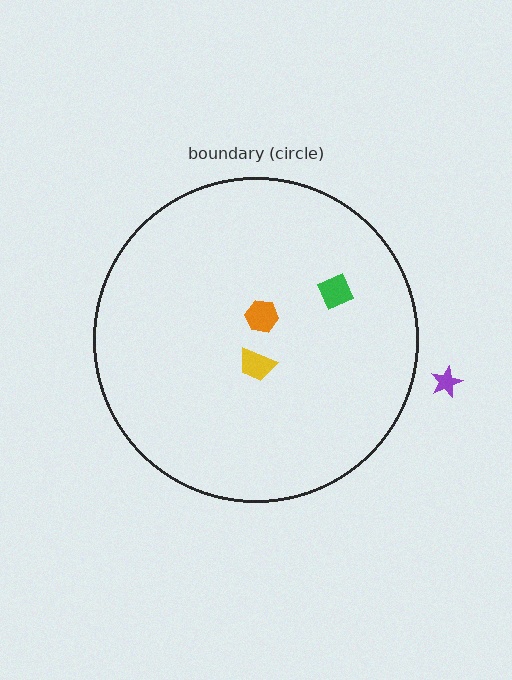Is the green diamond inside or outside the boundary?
Inside.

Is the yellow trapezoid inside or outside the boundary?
Inside.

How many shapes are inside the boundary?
3 inside, 1 outside.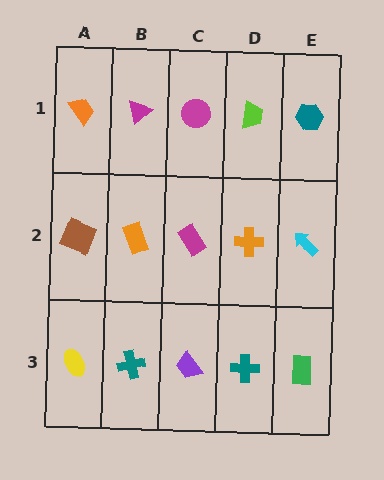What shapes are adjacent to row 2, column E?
A teal hexagon (row 1, column E), a green rectangle (row 3, column E), an orange cross (row 2, column D).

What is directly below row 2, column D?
A teal cross.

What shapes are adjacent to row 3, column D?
An orange cross (row 2, column D), a purple trapezoid (row 3, column C), a green rectangle (row 3, column E).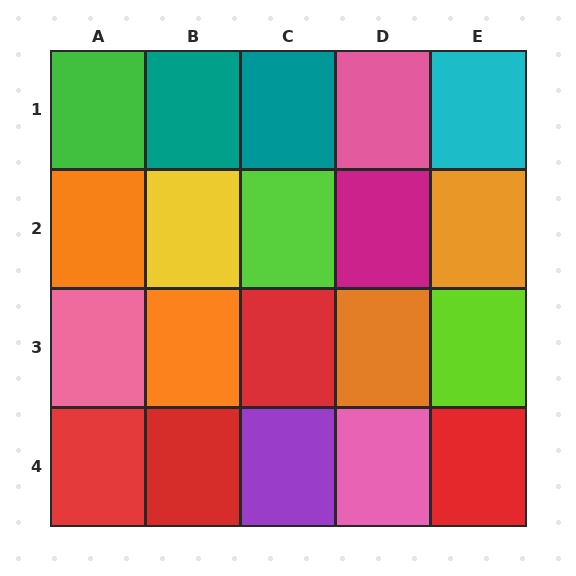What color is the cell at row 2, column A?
Orange.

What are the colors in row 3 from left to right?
Pink, orange, red, orange, lime.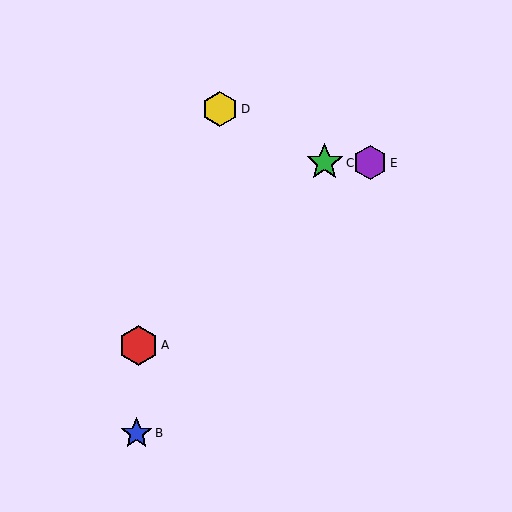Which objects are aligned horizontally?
Objects C, E are aligned horizontally.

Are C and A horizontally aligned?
No, C is at y≈163 and A is at y≈345.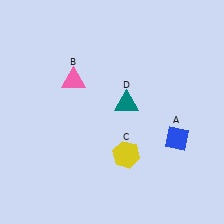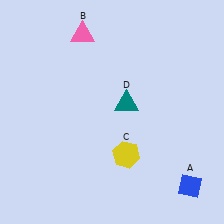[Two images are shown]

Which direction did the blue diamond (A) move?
The blue diamond (A) moved down.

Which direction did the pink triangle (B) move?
The pink triangle (B) moved up.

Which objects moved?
The objects that moved are: the blue diamond (A), the pink triangle (B).